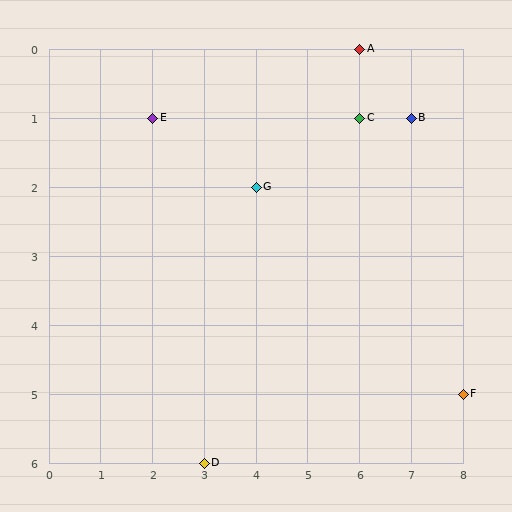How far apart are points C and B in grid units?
Points C and B are 1 column apart.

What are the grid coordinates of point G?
Point G is at grid coordinates (4, 2).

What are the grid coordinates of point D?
Point D is at grid coordinates (3, 6).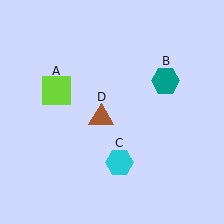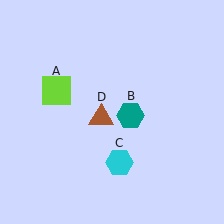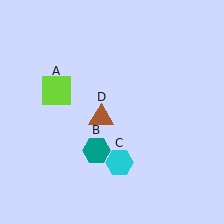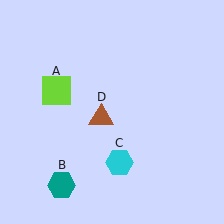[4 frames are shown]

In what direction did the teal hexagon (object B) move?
The teal hexagon (object B) moved down and to the left.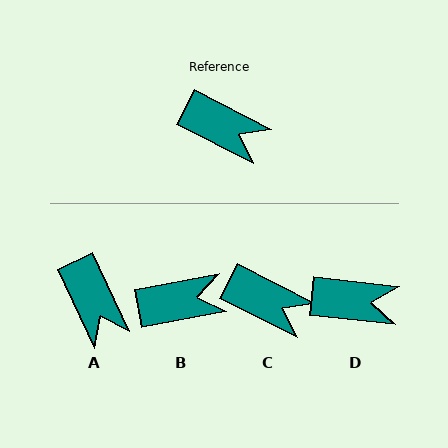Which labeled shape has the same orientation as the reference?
C.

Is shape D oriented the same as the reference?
No, it is off by about 21 degrees.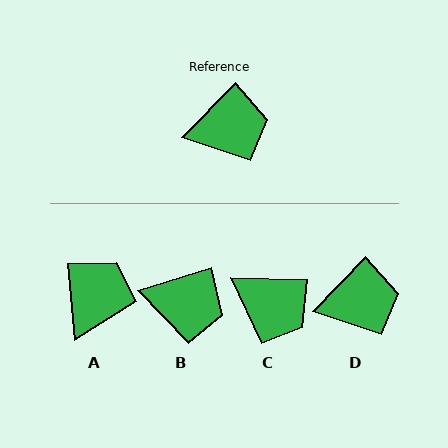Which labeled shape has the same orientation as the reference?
D.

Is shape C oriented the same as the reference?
No, it is off by about 47 degrees.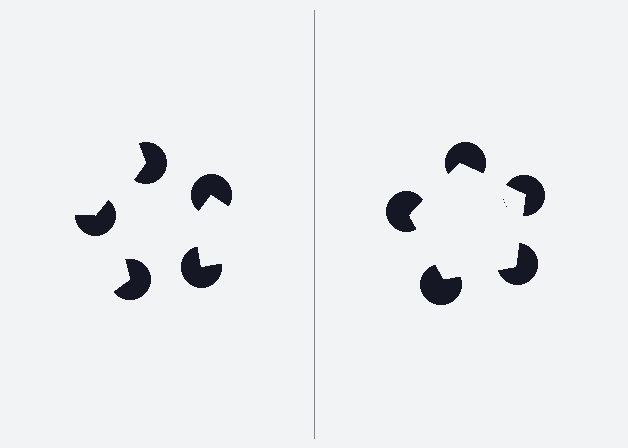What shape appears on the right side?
An illusory pentagon.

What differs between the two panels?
The pac-man discs are positioned identically on both sides; only the wedge orientations differ. On the right they align to a pentagon; on the left they are misaligned.